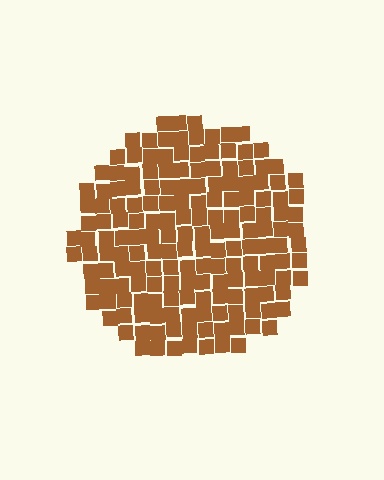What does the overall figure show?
The overall figure shows a circle.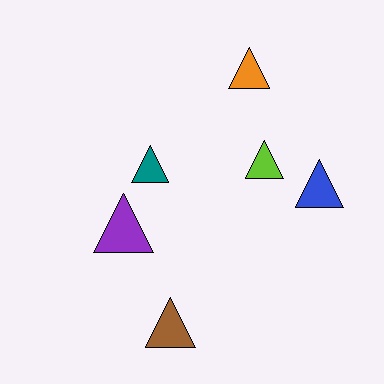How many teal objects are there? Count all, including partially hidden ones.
There is 1 teal object.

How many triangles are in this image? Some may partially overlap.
There are 6 triangles.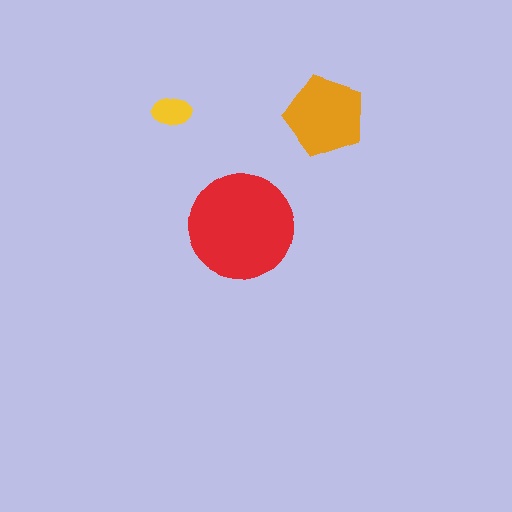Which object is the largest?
The red circle.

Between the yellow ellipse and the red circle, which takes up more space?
The red circle.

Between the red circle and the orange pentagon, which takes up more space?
The red circle.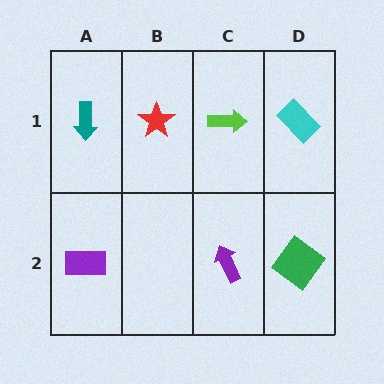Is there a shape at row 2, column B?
No, that cell is empty.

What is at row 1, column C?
A lime arrow.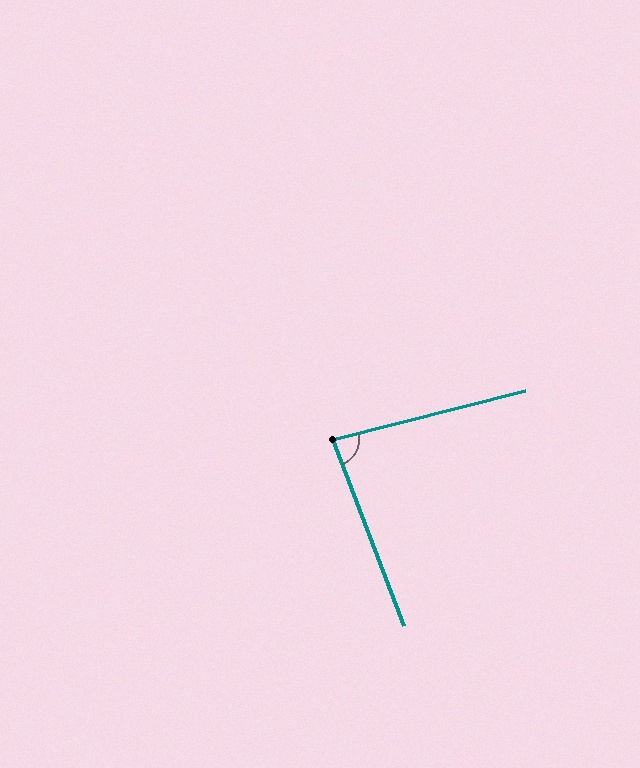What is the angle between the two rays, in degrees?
Approximately 84 degrees.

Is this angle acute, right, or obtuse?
It is acute.